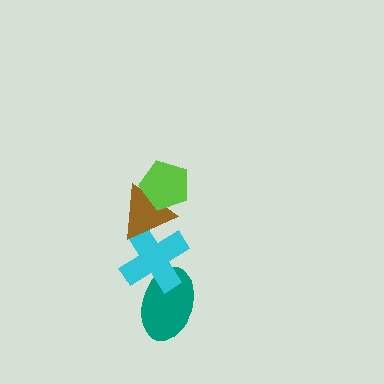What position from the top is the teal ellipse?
The teal ellipse is 4th from the top.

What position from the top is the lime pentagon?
The lime pentagon is 1st from the top.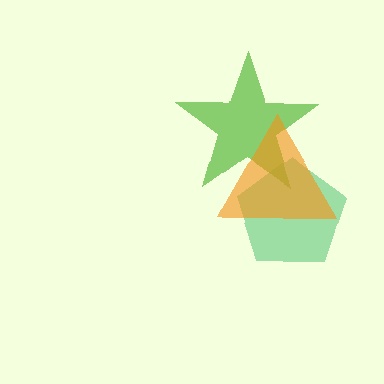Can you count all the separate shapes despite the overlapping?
Yes, there are 3 separate shapes.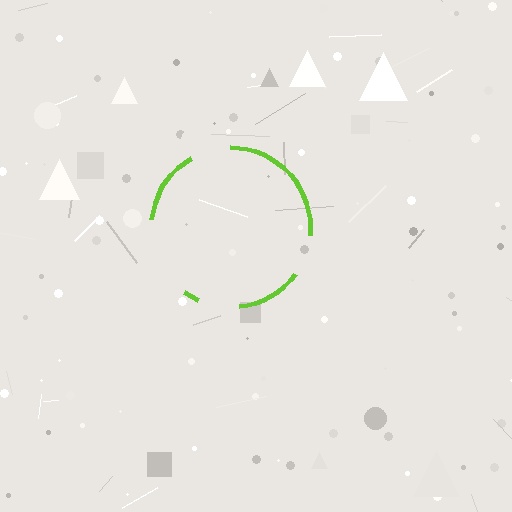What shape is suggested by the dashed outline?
The dashed outline suggests a circle.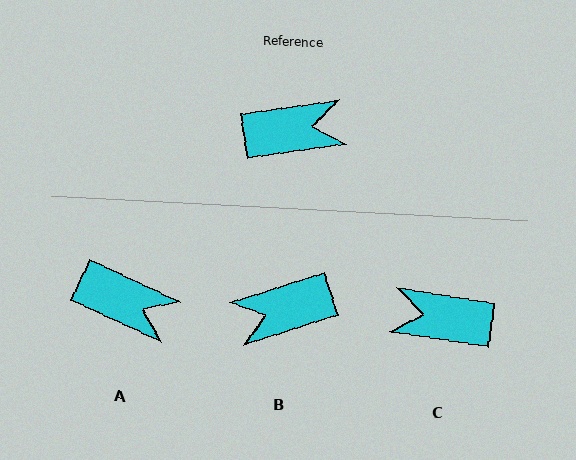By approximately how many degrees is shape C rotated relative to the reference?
Approximately 163 degrees counter-clockwise.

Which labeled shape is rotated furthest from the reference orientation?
B, about 170 degrees away.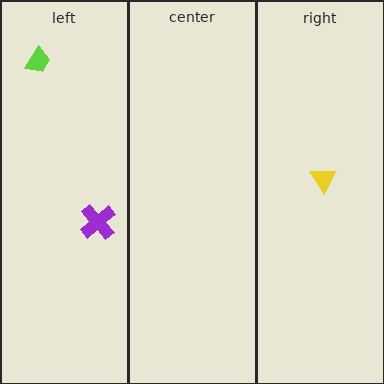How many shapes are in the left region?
2.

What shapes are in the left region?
The lime trapezoid, the purple cross.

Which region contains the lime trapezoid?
The left region.